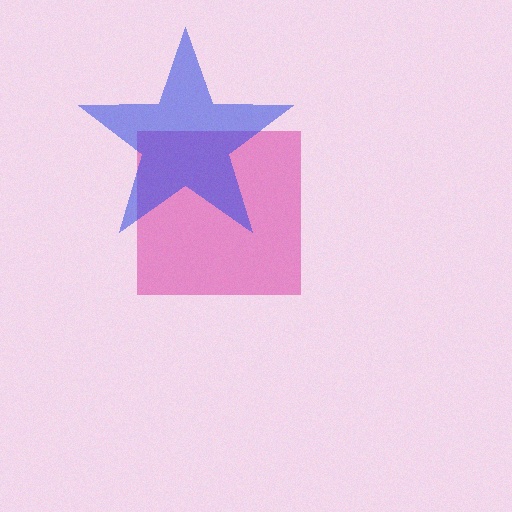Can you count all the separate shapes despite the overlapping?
Yes, there are 2 separate shapes.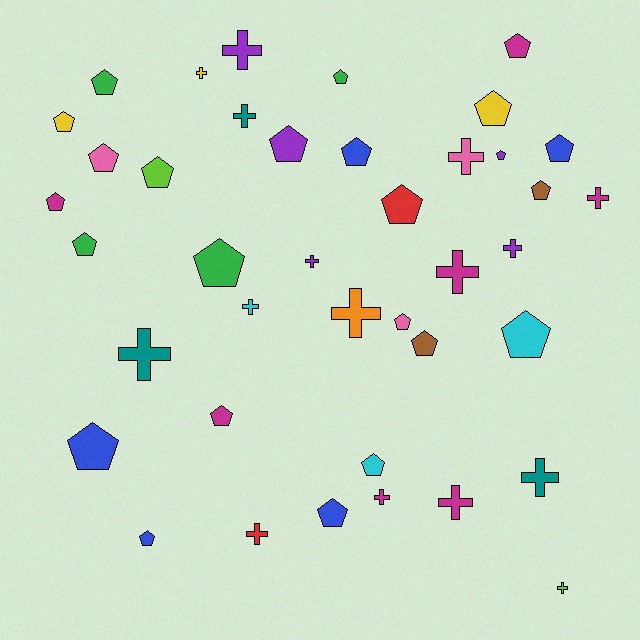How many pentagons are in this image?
There are 24 pentagons.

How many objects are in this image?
There are 40 objects.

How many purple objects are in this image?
There are 5 purple objects.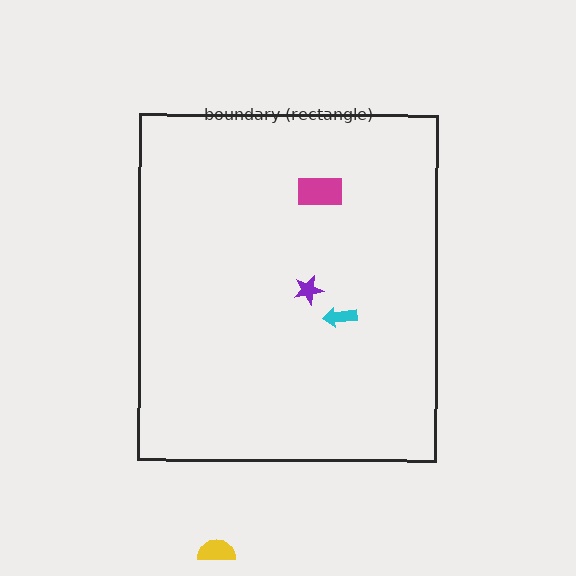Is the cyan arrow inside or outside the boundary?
Inside.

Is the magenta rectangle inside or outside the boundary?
Inside.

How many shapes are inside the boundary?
3 inside, 1 outside.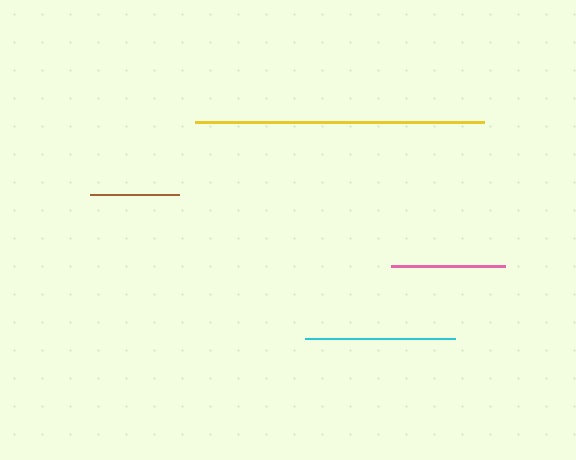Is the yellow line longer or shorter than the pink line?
The yellow line is longer than the pink line.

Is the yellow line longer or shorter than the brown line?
The yellow line is longer than the brown line.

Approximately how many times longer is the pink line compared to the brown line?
The pink line is approximately 1.3 times the length of the brown line.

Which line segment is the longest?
The yellow line is the longest at approximately 288 pixels.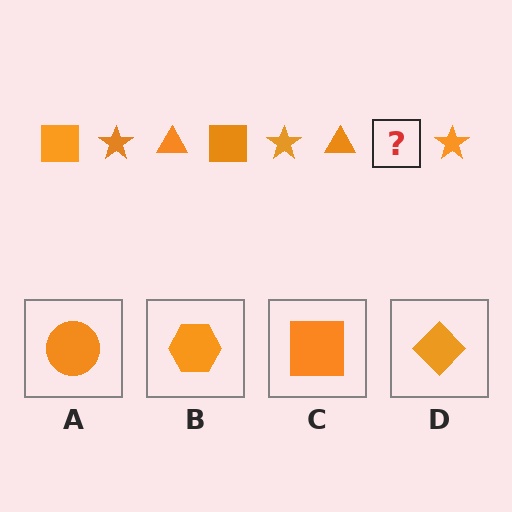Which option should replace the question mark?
Option C.